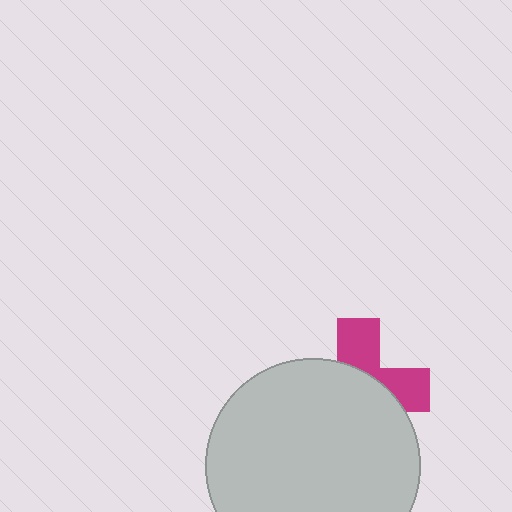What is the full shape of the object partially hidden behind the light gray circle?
The partially hidden object is a magenta cross.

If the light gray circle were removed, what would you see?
You would see the complete magenta cross.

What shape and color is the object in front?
The object in front is a light gray circle.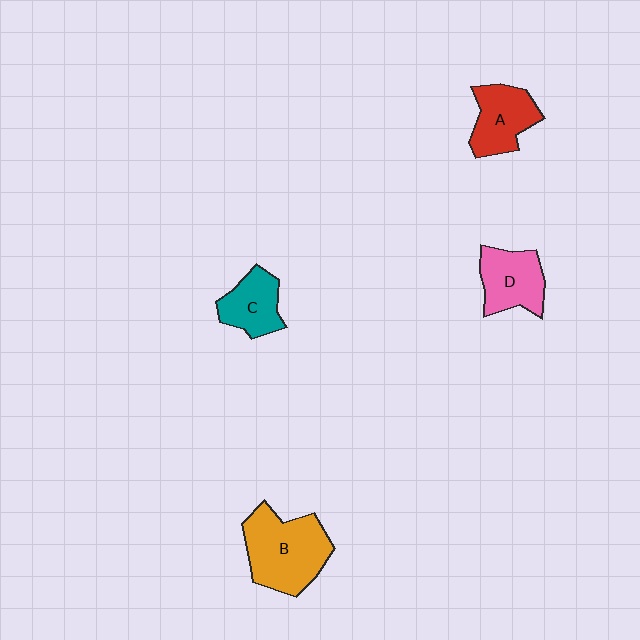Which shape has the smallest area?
Shape C (teal).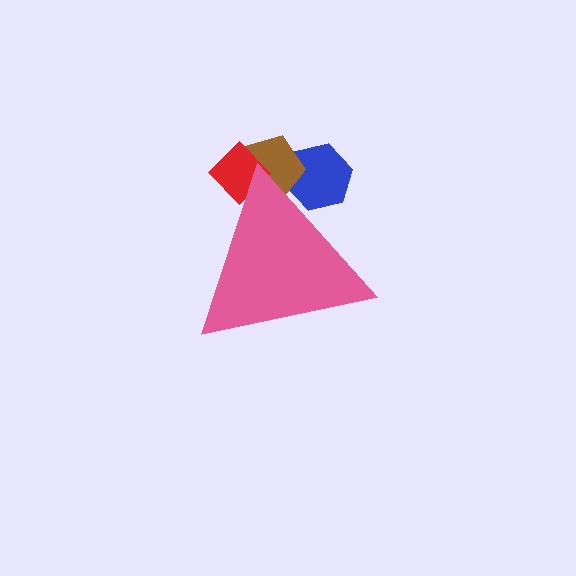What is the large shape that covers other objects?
A pink triangle.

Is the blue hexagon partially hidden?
Yes, the blue hexagon is partially hidden behind the pink triangle.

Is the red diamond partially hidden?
Yes, the red diamond is partially hidden behind the pink triangle.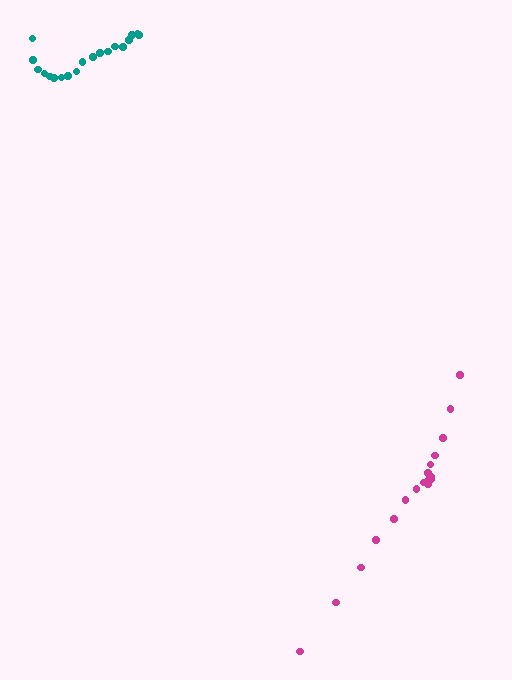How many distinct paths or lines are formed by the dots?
There are 2 distinct paths.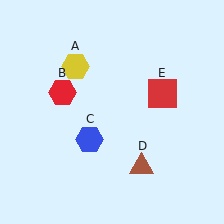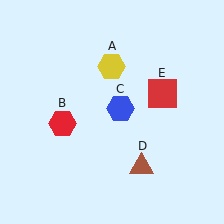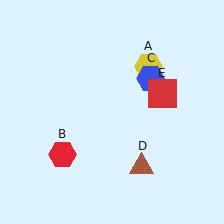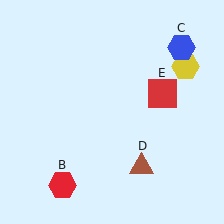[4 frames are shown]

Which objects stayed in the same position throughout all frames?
Brown triangle (object D) and red square (object E) remained stationary.